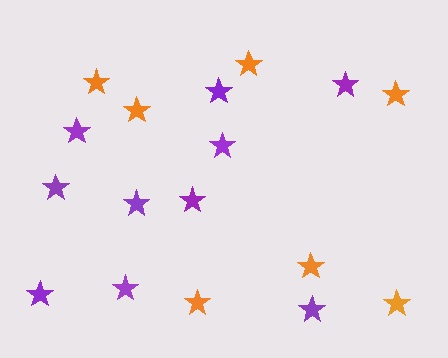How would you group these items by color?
There are 2 groups: one group of orange stars (7) and one group of purple stars (10).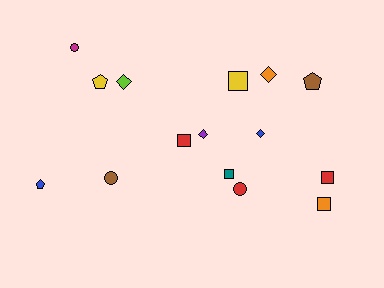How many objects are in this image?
There are 15 objects.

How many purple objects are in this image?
There is 1 purple object.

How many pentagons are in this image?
There are 3 pentagons.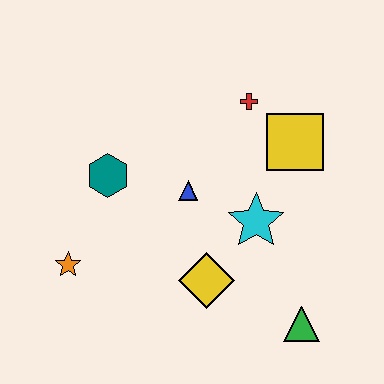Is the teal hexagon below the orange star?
No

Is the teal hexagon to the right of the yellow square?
No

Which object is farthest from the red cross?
The orange star is farthest from the red cross.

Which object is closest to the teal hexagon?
The blue triangle is closest to the teal hexagon.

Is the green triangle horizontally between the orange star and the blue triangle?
No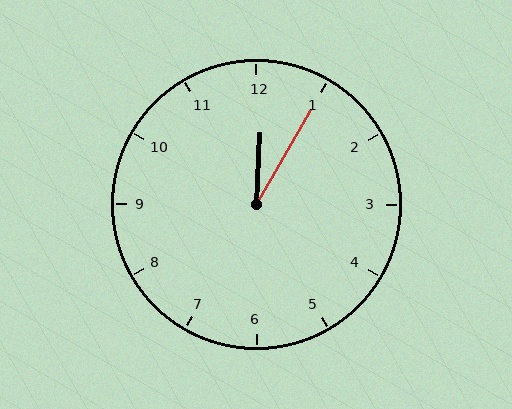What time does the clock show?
12:05.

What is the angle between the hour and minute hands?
Approximately 28 degrees.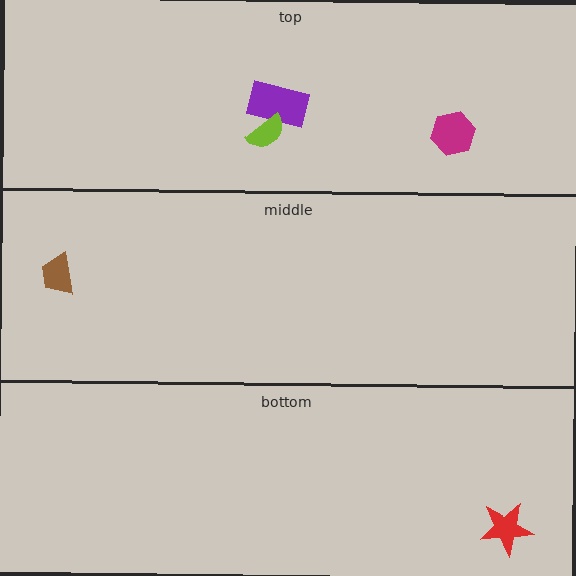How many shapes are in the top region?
3.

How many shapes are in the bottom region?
1.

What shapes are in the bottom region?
The red star.